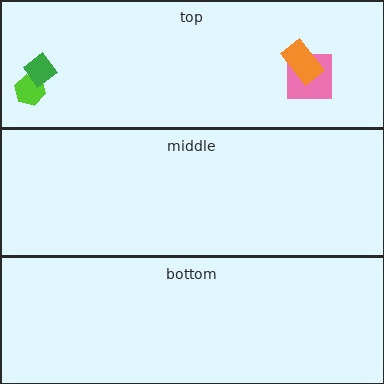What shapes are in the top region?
The lime hexagon, the pink square, the green diamond, the orange rectangle.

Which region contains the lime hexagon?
The top region.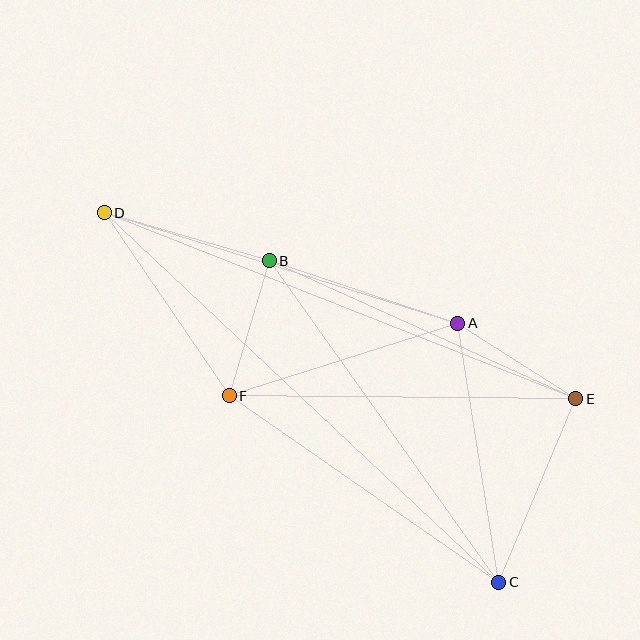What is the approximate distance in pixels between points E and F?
The distance between E and F is approximately 346 pixels.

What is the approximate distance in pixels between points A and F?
The distance between A and F is approximately 240 pixels.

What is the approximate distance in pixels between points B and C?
The distance between B and C is approximately 395 pixels.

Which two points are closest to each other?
Points A and E are closest to each other.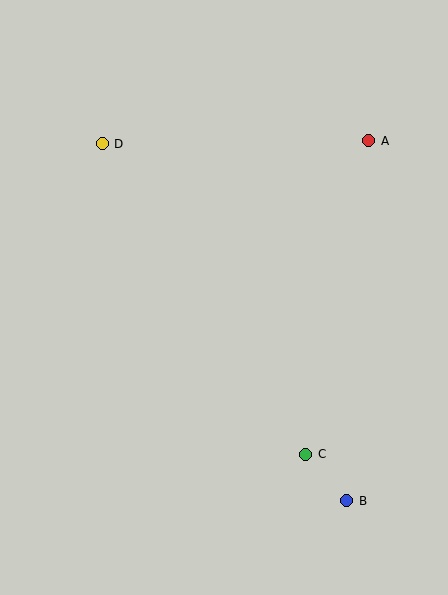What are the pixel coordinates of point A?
Point A is at (369, 141).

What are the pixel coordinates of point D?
Point D is at (102, 144).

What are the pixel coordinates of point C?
Point C is at (306, 454).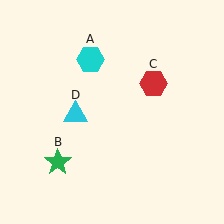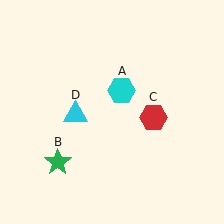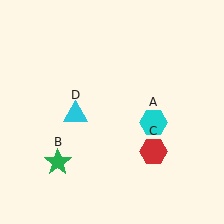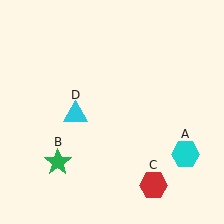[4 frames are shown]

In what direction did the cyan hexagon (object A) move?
The cyan hexagon (object A) moved down and to the right.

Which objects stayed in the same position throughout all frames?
Green star (object B) and cyan triangle (object D) remained stationary.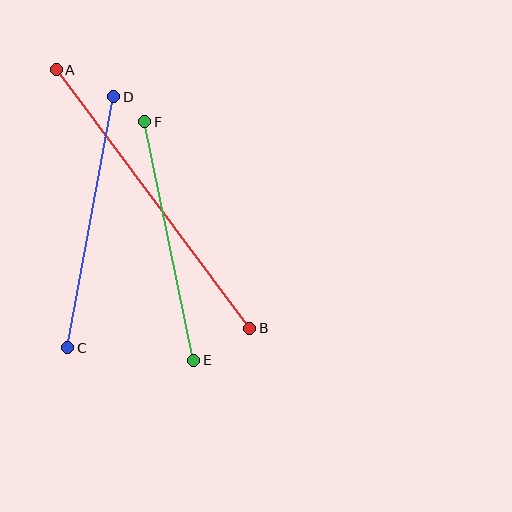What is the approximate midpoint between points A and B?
The midpoint is at approximately (153, 199) pixels.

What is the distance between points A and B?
The distance is approximately 322 pixels.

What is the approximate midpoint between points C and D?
The midpoint is at approximately (91, 222) pixels.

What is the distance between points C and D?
The distance is approximately 255 pixels.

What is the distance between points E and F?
The distance is approximately 243 pixels.